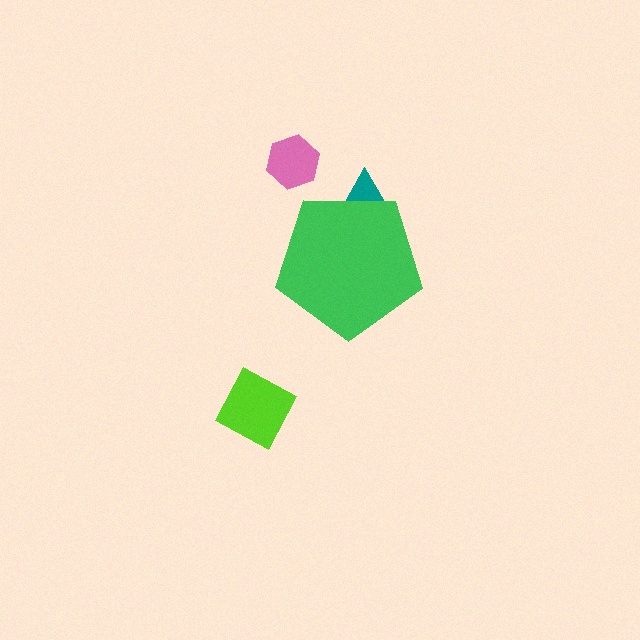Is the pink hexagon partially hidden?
No, the pink hexagon is fully visible.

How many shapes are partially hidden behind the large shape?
1 shape is partially hidden.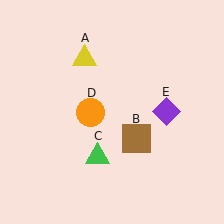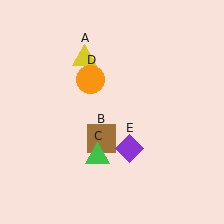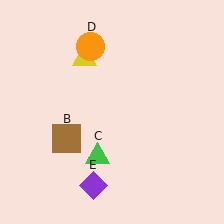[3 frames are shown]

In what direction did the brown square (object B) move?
The brown square (object B) moved left.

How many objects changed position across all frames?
3 objects changed position: brown square (object B), orange circle (object D), purple diamond (object E).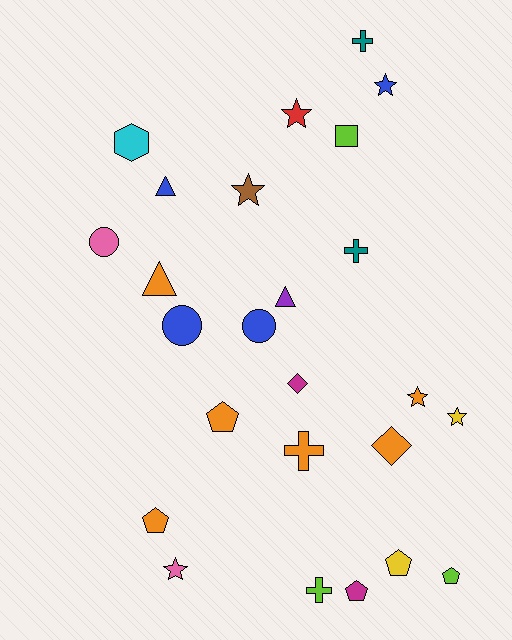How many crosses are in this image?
There are 4 crosses.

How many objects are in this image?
There are 25 objects.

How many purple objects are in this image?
There is 1 purple object.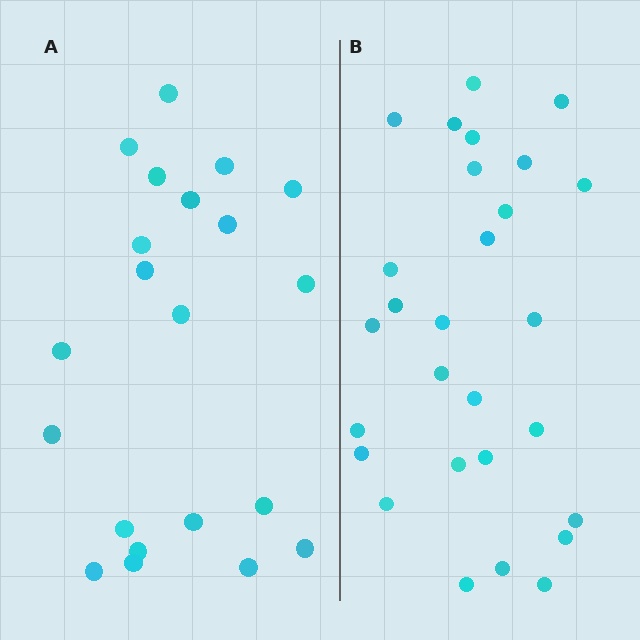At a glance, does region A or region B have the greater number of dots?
Region B (the right region) has more dots.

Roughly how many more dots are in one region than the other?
Region B has roughly 8 or so more dots than region A.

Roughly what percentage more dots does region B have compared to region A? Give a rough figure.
About 35% more.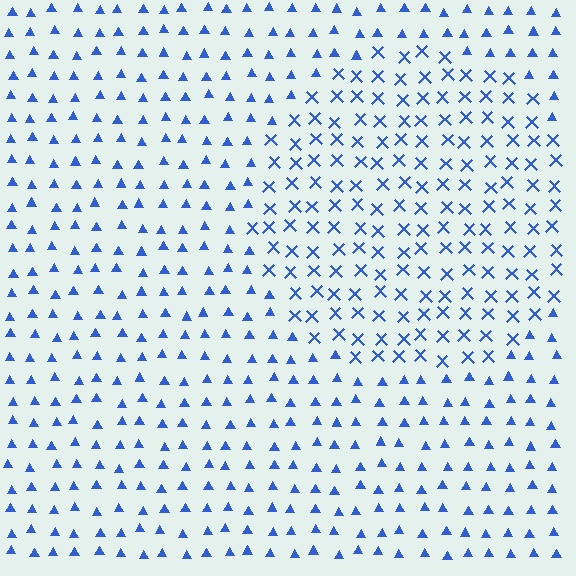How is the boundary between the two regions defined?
The boundary is defined by a change in element shape: X marks inside vs. triangles outside. All elements share the same color and spacing.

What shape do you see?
I see a circle.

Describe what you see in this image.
The image is filled with small blue elements arranged in a uniform grid. A circle-shaped region contains X marks, while the surrounding area contains triangles. The boundary is defined purely by the change in element shape.